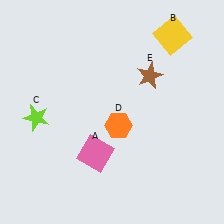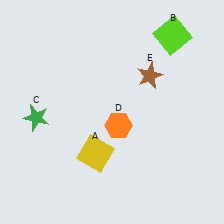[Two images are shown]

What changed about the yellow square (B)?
In Image 1, B is yellow. In Image 2, it changed to lime.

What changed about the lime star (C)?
In Image 1, C is lime. In Image 2, it changed to green.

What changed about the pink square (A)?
In Image 1, A is pink. In Image 2, it changed to yellow.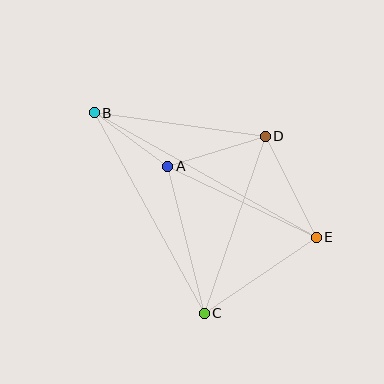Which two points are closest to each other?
Points A and B are closest to each other.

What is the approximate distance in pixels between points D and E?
The distance between D and E is approximately 113 pixels.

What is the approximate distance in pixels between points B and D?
The distance between B and D is approximately 173 pixels.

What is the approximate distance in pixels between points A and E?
The distance between A and E is approximately 164 pixels.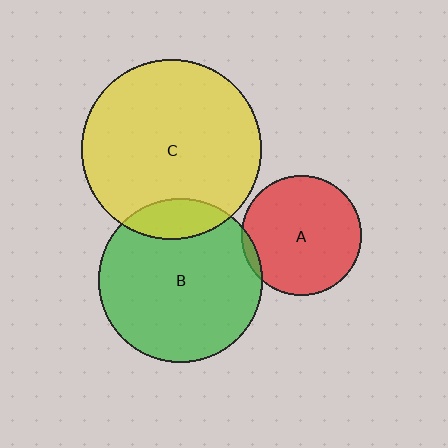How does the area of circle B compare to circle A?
Approximately 1.9 times.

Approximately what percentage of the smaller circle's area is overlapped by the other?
Approximately 15%.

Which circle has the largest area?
Circle C (yellow).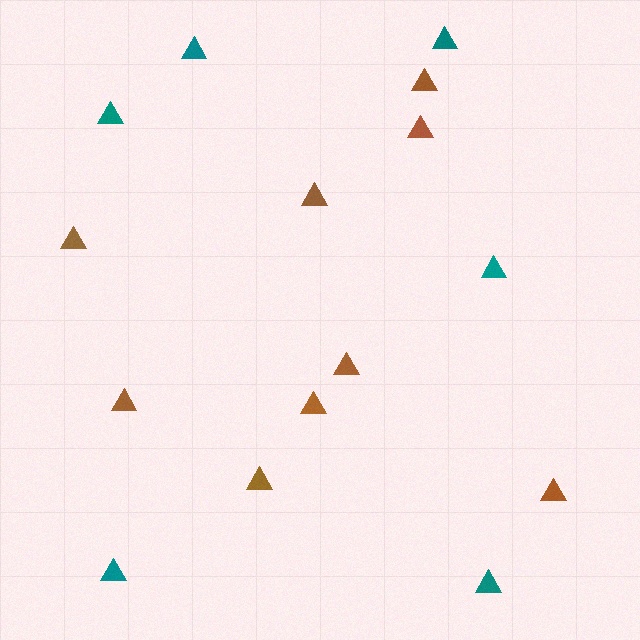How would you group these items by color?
There are 2 groups: one group of brown triangles (9) and one group of teal triangles (6).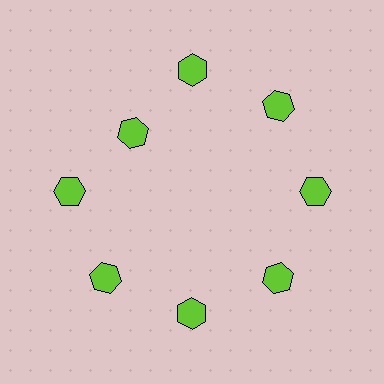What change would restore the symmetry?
The symmetry would be restored by moving it outward, back onto the ring so that all 8 hexagons sit at equal angles and equal distance from the center.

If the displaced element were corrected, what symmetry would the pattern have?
It would have 8-fold rotational symmetry — the pattern would map onto itself every 45 degrees.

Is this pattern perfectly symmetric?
No. The 8 lime hexagons are arranged in a ring, but one element near the 10 o'clock position is pulled inward toward the center, breaking the 8-fold rotational symmetry.